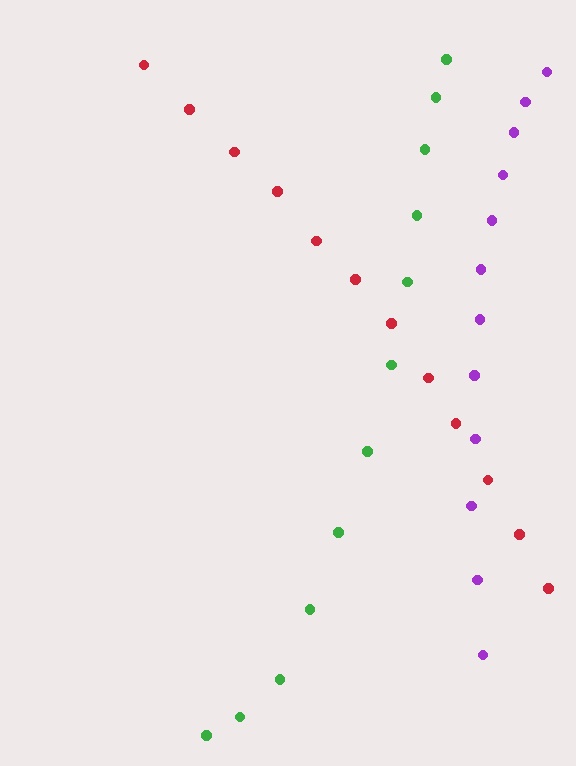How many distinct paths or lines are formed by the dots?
There are 3 distinct paths.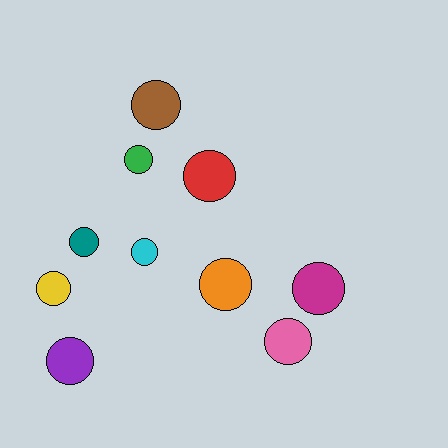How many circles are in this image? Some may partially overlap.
There are 10 circles.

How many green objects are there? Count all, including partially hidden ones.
There is 1 green object.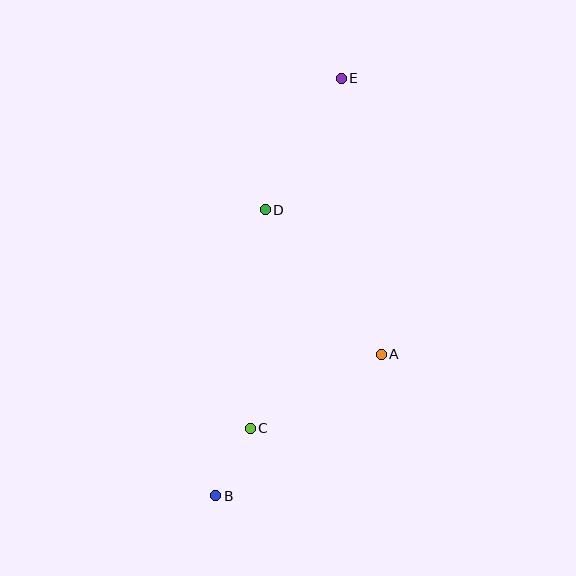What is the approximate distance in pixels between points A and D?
The distance between A and D is approximately 185 pixels.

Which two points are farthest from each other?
Points B and E are farthest from each other.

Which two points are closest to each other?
Points B and C are closest to each other.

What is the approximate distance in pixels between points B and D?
The distance between B and D is approximately 290 pixels.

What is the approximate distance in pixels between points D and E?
The distance between D and E is approximately 152 pixels.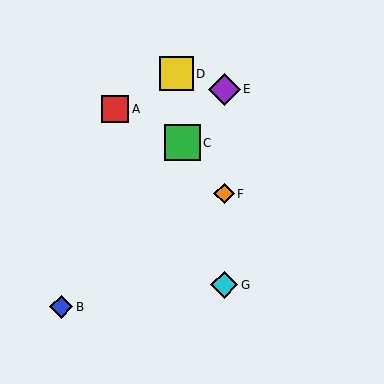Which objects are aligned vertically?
Objects E, F, G are aligned vertically.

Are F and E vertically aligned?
Yes, both are at x≈224.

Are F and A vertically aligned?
No, F is at x≈224 and A is at x≈115.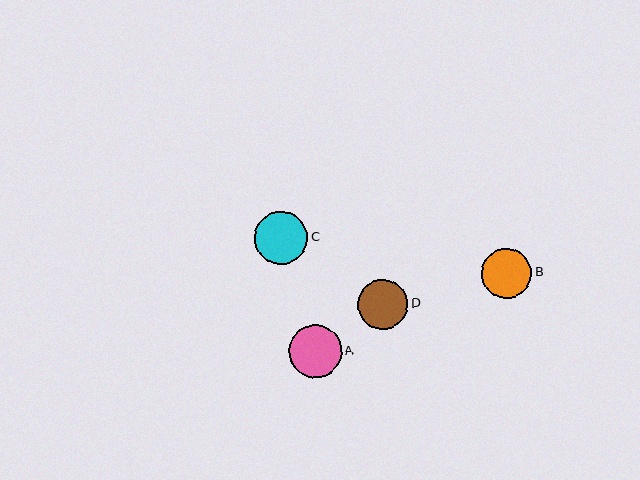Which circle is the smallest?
Circle B is the smallest with a size of approximately 50 pixels.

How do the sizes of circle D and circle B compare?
Circle D and circle B are approximately the same size.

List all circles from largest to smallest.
From largest to smallest: C, A, D, B.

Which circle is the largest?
Circle C is the largest with a size of approximately 53 pixels.